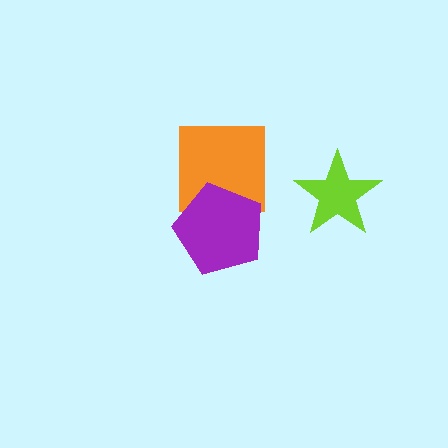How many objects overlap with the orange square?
1 object overlaps with the orange square.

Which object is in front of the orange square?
The purple pentagon is in front of the orange square.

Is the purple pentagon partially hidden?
No, no other shape covers it.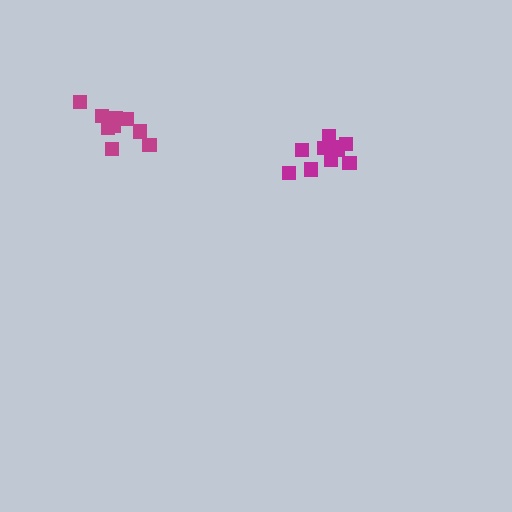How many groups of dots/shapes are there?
There are 2 groups.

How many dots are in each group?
Group 1: 11 dots, Group 2: 10 dots (21 total).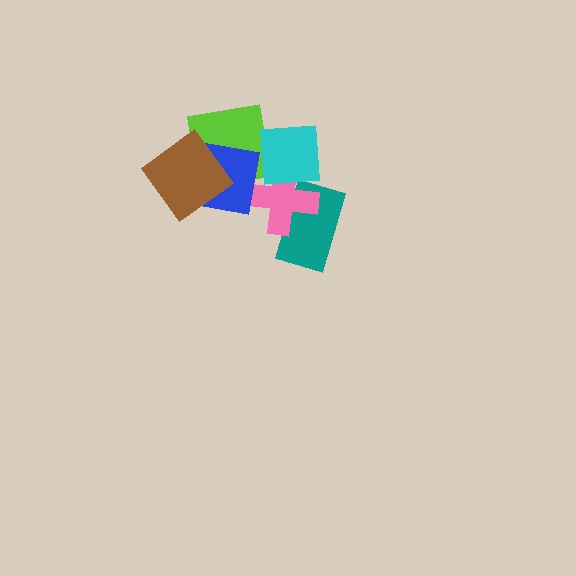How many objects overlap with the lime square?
3 objects overlap with the lime square.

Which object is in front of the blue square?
The brown diamond is in front of the blue square.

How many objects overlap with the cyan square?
3 objects overlap with the cyan square.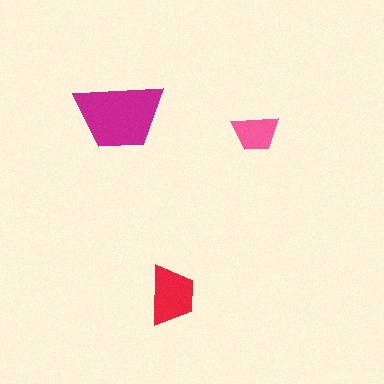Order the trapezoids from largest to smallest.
the magenta one, the red one, the pink one.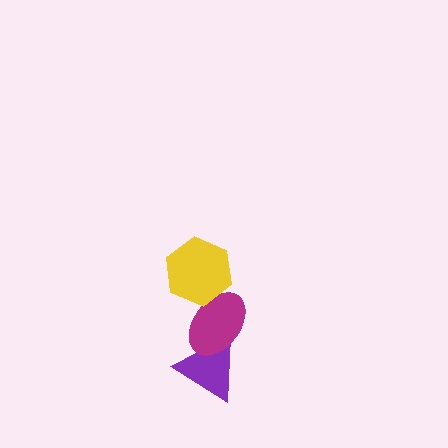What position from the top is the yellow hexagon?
The yellow hexagon is 1st from the top.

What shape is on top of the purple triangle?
The magenta ellipse is on top of the purple triangle.